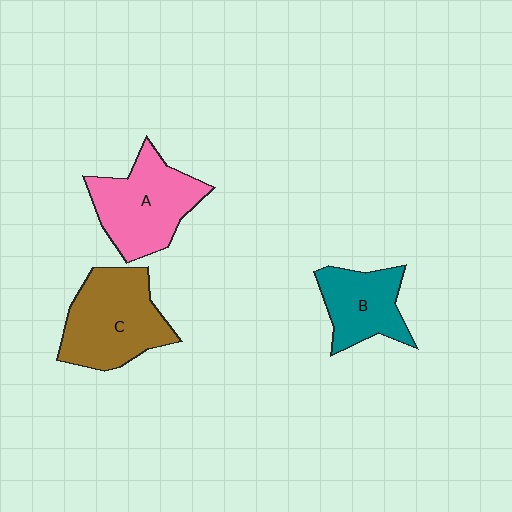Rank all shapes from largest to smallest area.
From largest to smallest: C (brown), A (pink), B (teal).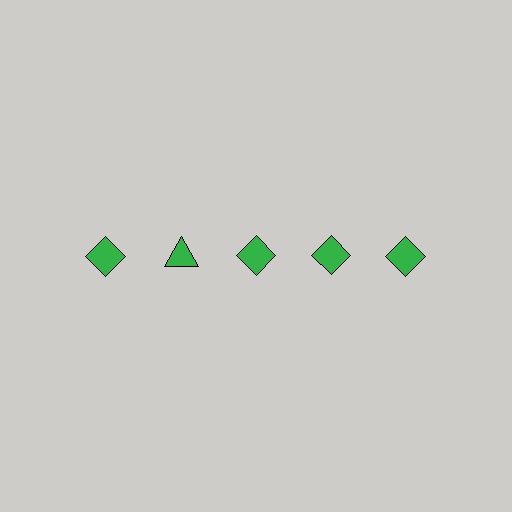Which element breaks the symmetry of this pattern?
The green triangle in the top row, second from left column breaks the symmetry. All other shapes are green diamonds.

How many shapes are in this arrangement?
There are 5 shapes arranged in a grid pattern.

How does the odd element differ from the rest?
It has a different shape: triangle instead of diamond.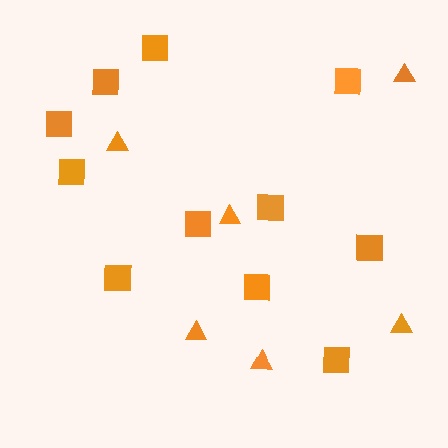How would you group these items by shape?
There are 2 groups: one group of squares (11) and one group of triangles (6).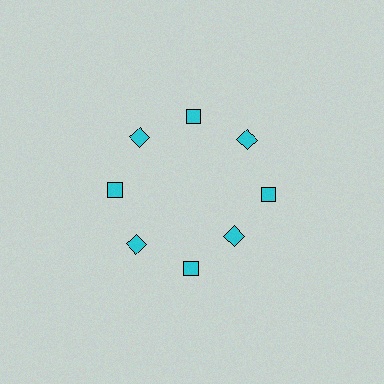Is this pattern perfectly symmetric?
No. The 8 cyan diamonds are arranged in a ring, but one element near the 4 o'clock position is pulled inward toward the center, breaking the 8-fold rotational symmetry.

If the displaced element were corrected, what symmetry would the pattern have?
It would have 8-fold rotational symmetry — the pattern would map onto itself every 45 degrees.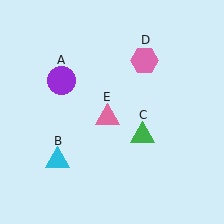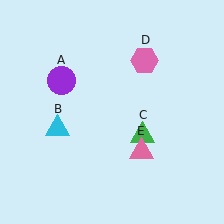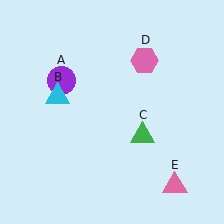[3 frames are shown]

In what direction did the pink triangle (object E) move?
The pink triangle (object E) moved down and to the right.